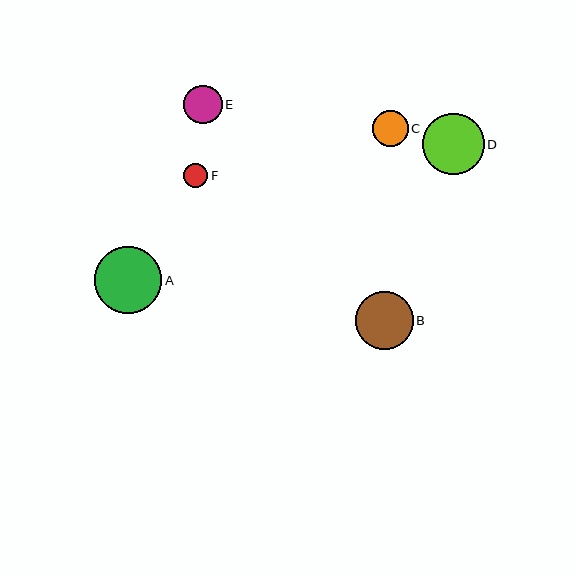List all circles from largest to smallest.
From largest to smallest: A, D, B, E, C, F.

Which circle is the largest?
Circle A is the largest with a size of approximately 67 pixels.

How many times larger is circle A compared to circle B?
Circle A is approximately 1.2 times the size of circle B.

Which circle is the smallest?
Circle F is the smallest with a size of approximately 24 pixels.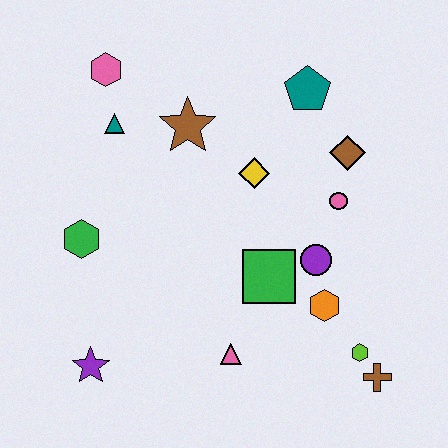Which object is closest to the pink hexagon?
The teal triangle is closest to the pink hexagon.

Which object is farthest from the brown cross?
The pink hexagon is farthest from the brown cross.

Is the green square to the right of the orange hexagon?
No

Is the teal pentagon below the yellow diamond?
No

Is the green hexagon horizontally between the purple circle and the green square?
No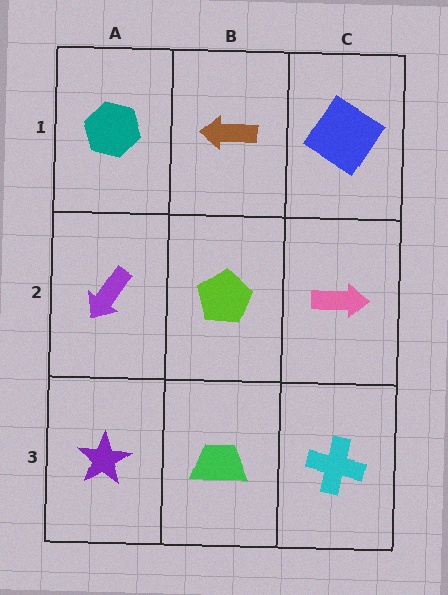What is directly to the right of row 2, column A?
A lime pentagon.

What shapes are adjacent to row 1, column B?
A lime pentagon (row 2, column B), a teal hexagon (row 1, column A), a blue diamond (row 1, column C).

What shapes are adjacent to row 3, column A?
A purple arrow (row 2, column A), a green trapezoid (row 3, column B).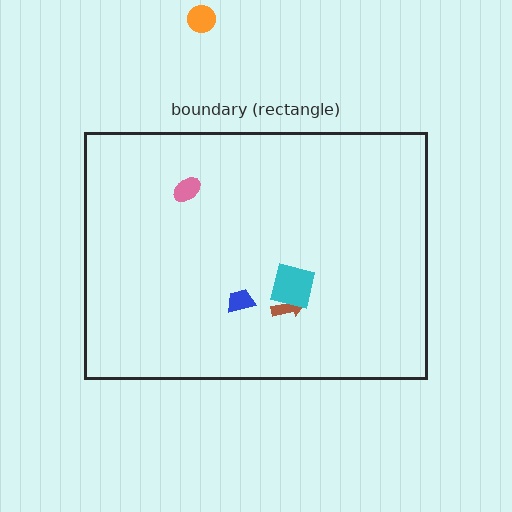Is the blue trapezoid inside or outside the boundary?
Inside.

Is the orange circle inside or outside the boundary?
Outside.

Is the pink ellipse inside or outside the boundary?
Inside.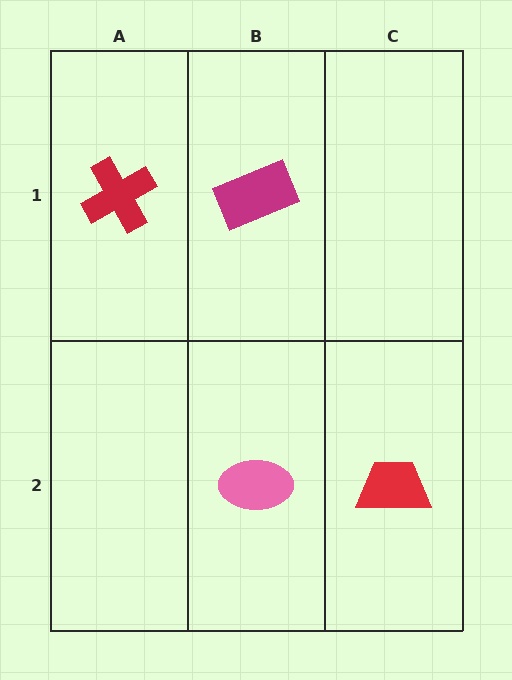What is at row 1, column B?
A magenta rectangle.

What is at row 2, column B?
A pink ellipse.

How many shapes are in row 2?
2 shapes.